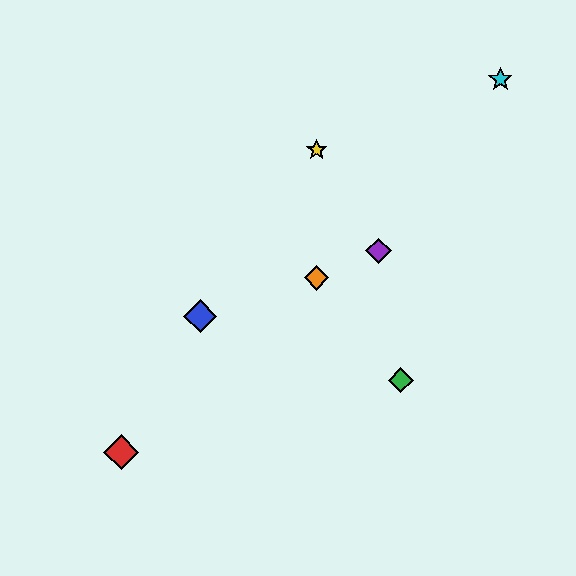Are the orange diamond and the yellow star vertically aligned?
Yes, both are at x≈317.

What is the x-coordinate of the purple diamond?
The purple diamond is at x≈379.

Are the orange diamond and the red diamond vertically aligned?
No, the orange diamond is at x≈317 and the red diamond is at x≈121.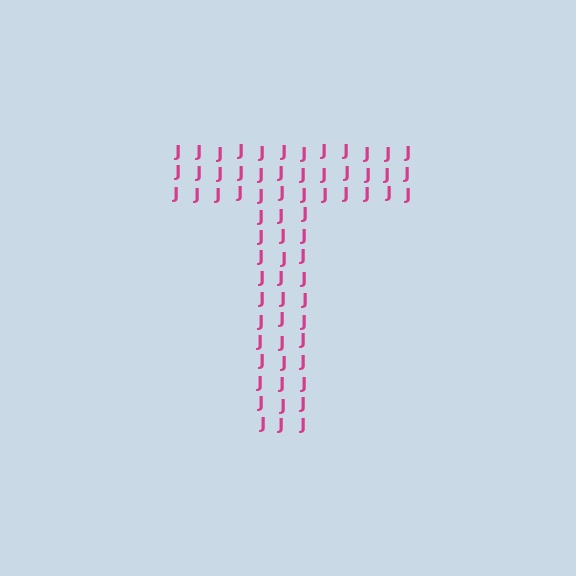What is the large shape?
The large shape is the letter T.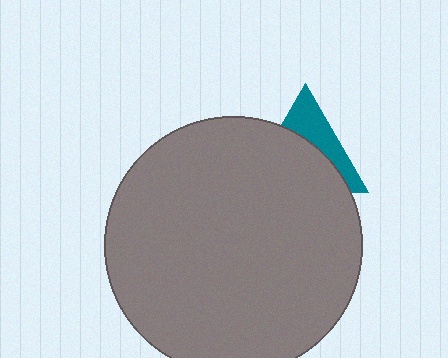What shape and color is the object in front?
The object in front is a gray circle.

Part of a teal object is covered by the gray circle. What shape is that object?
It is a triangle.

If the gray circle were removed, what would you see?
You would see the complete teal triangle.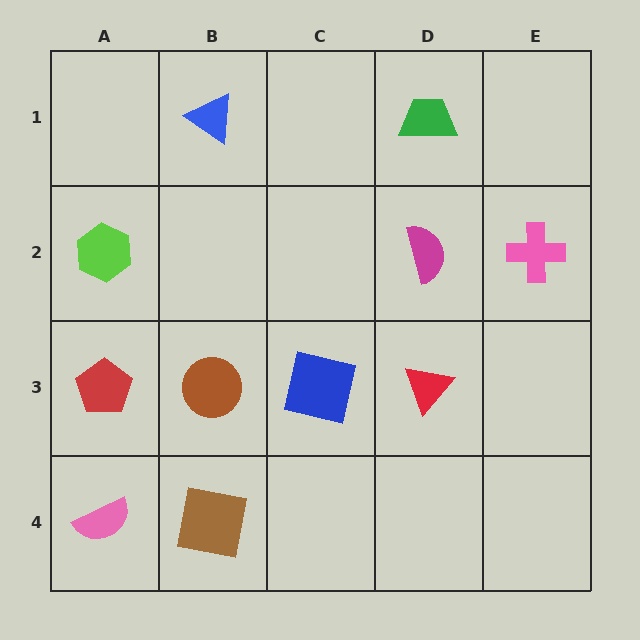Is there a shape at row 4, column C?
No, that cell is empty.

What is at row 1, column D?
A green trapezoid.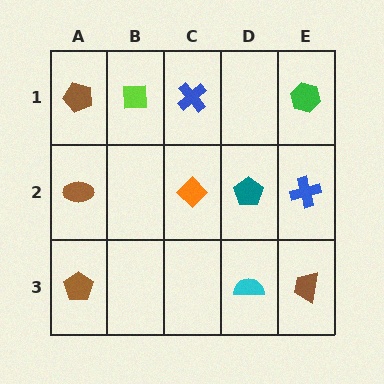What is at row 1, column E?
A green hexagon.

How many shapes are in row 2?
4 shapes.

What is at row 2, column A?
A brown ellipse.